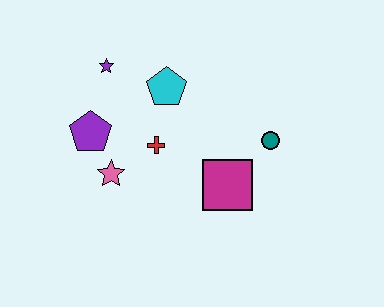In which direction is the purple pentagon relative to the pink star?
The purple pentagon is above the pink star.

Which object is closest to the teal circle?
The magenta square is closest to the teal circle.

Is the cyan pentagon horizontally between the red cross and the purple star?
No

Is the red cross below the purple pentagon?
Yes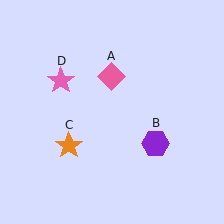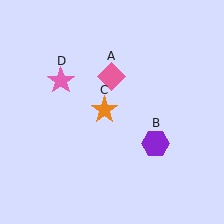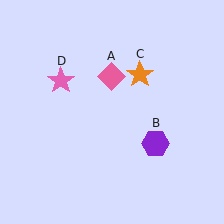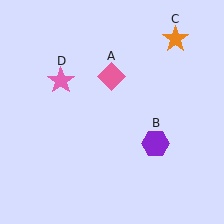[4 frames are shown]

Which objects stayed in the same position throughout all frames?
Pink diamond (object A) and purple hexagon (object B) and pink star (object D) remained stationary.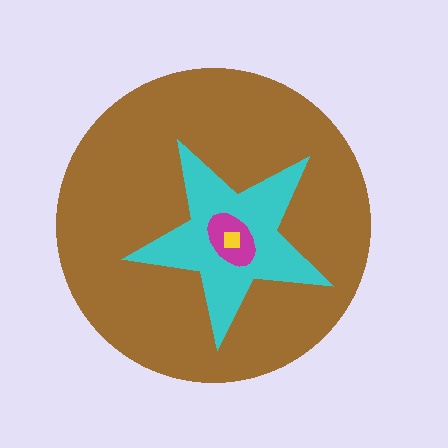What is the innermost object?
The yellow square.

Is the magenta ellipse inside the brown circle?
Yes.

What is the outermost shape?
The brown circle.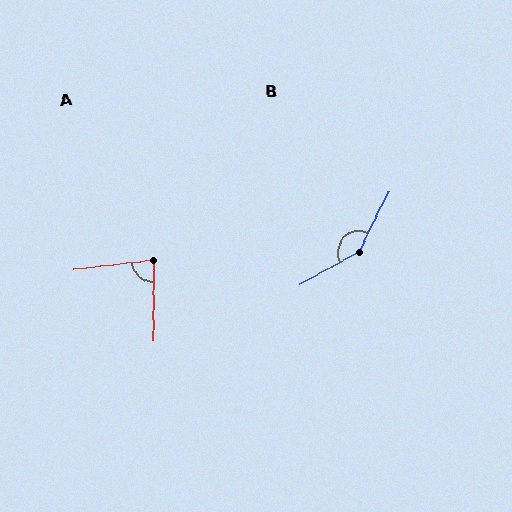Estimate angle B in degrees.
Approximately 146 degrees.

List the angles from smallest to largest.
A (83°), B (146°).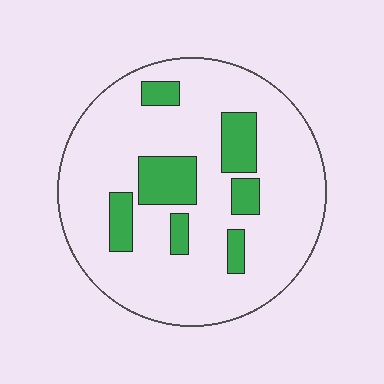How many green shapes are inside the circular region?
7.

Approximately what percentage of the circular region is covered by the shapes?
Approximately 20%.